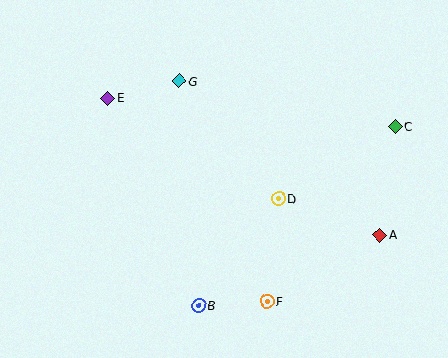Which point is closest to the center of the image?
Point D at (278, 199) is closest to the center.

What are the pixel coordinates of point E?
Point E is at (108, 98).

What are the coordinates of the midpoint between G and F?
The midpoint between G and F is at (223, 191).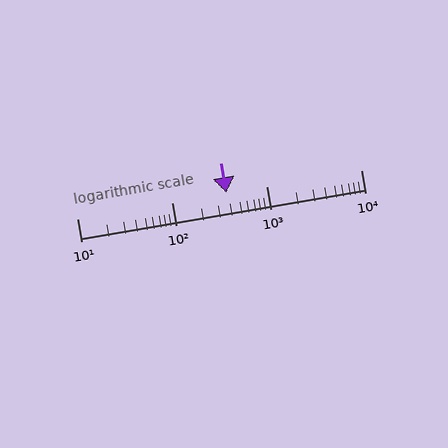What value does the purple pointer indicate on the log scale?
The pointer indicates approximately 380.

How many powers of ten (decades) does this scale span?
The scale spans 3 decades, from 10 to 10000.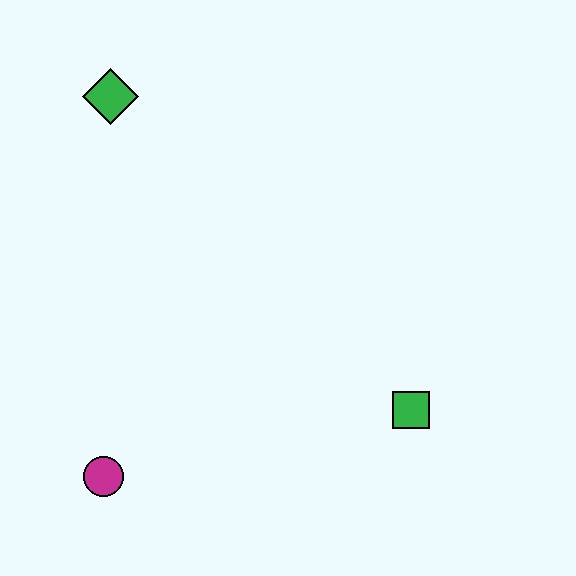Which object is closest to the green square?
The magenta circle is closest to the green square.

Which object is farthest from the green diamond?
The green square is farthest from the green diamond.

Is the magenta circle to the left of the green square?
Yes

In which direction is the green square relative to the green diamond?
The green square is below the green diamond.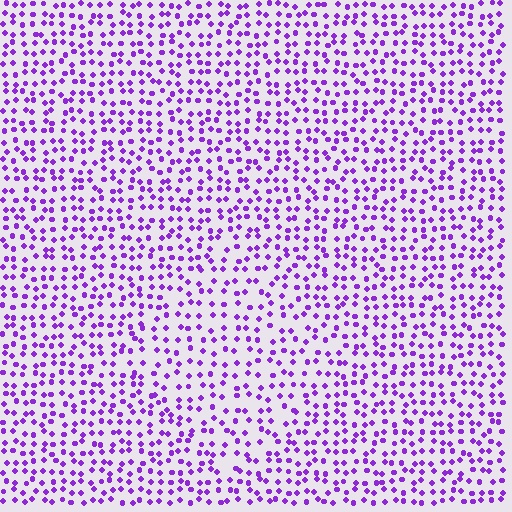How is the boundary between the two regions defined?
The boundary is defined by a change in element density (approximately 1.4x ratio). All elements are the same color, size, and shape.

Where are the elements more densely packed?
The elements are more densely packed outside the diamond boundary.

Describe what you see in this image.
The image contains small purple elements arranged at two different densities. A diamond-shaped region is visible where the elements are less densely packed than the surrounding area.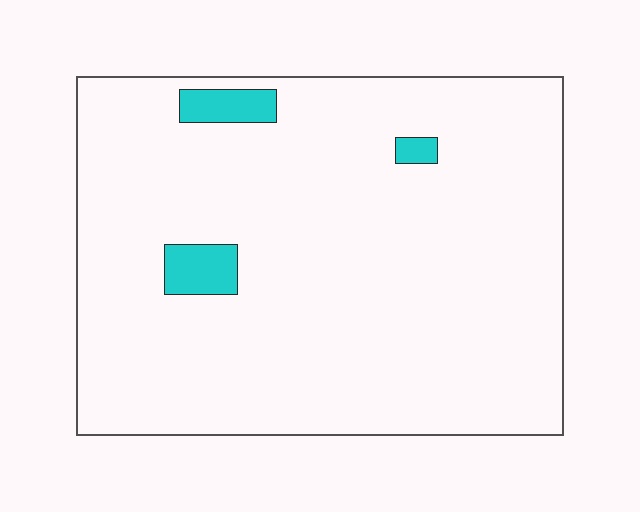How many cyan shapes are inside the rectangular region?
3.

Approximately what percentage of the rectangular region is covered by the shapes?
Approximately 5%.